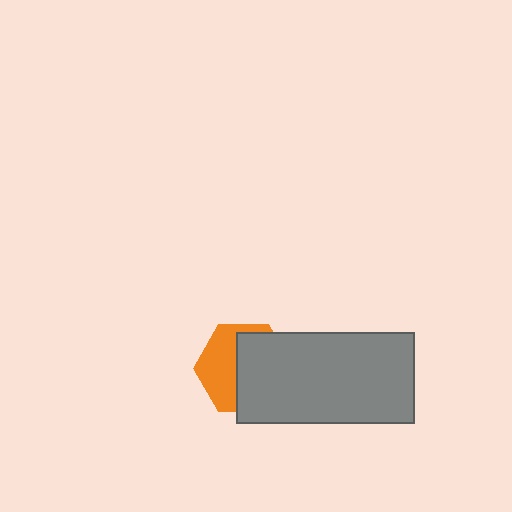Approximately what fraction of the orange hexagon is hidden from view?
Roughly 57% of the orange hexagon is hidden behind the gray rectangle.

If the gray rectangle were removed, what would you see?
You would see the complete orange hexagon.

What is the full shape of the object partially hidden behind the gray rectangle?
The partially hidden object is an orange hexagon.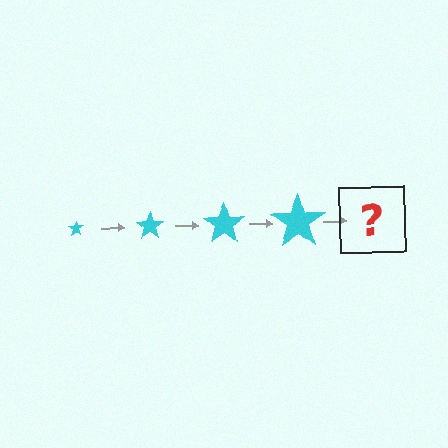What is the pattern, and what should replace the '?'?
The pattern is that the star gets progressively larger each step. The '?' should be a cyan star, larger than the previous one.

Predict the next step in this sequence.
The next step is a cyan star, larger than the previous one.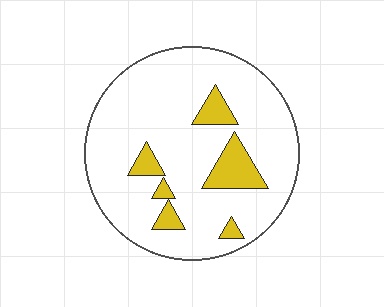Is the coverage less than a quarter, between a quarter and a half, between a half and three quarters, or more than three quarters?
Less than a quarter.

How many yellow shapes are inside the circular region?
6.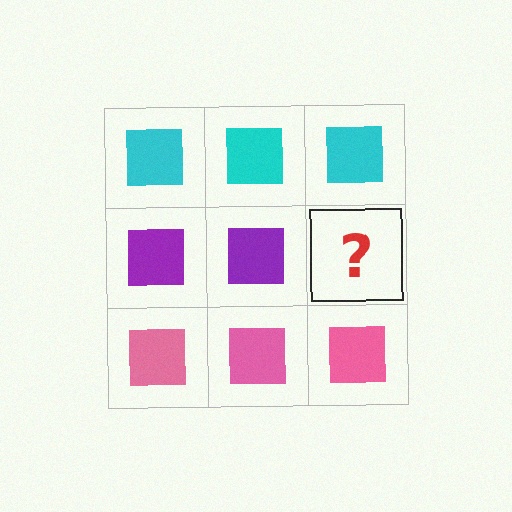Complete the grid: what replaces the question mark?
The question mark should be replaced with a purple square.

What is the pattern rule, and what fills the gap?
The rule is that each row has a consistent color. The gap should be filled with a purple square.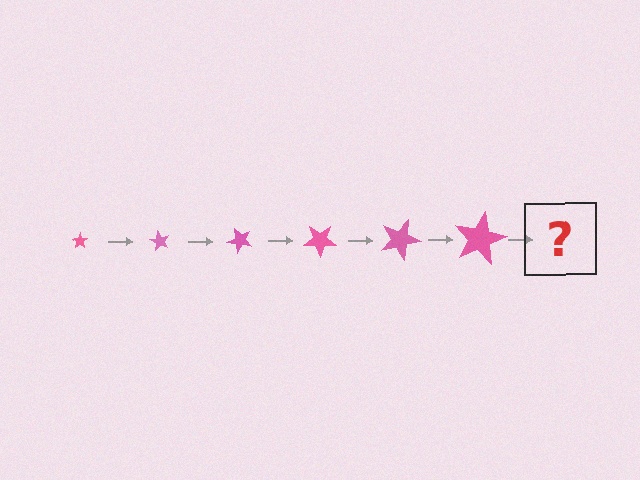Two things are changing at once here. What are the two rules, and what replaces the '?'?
The two rules are that the star grows larger each step and it rotates 60 degrees each step. The '?' should be a star, larger than the previous one and rotated 360 degrees from the start.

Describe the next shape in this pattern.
It should be a star, larger than the previous one and rotated 360 degrees from the start.